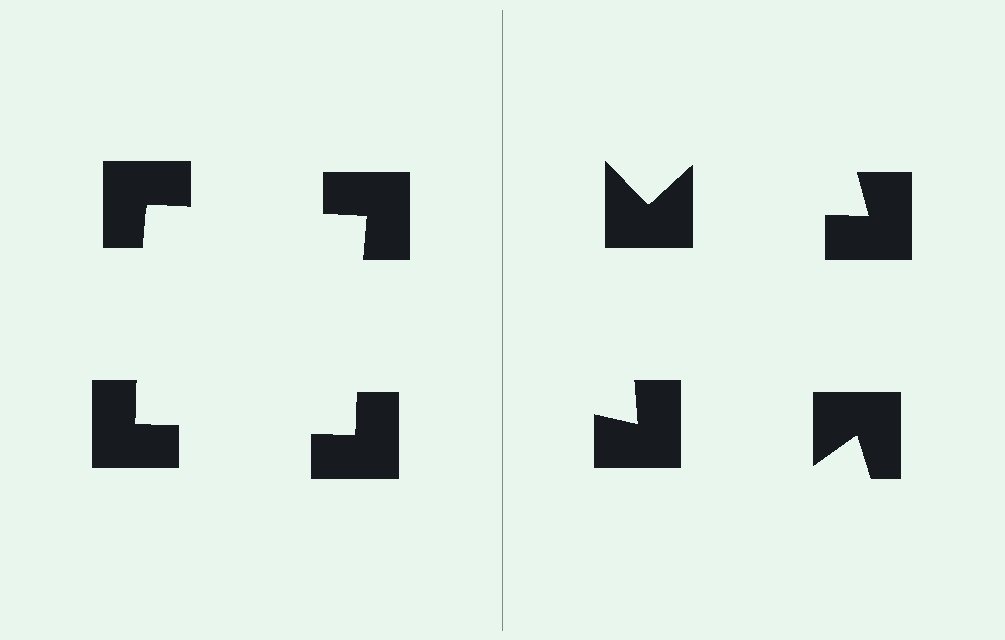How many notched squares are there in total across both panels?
8 — 4 on each side.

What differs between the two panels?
The notched squares are positioned identically on both sides; only the wedge orientations differ. On the left they align to a square; on the right they are misaligned.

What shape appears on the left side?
An illusory square.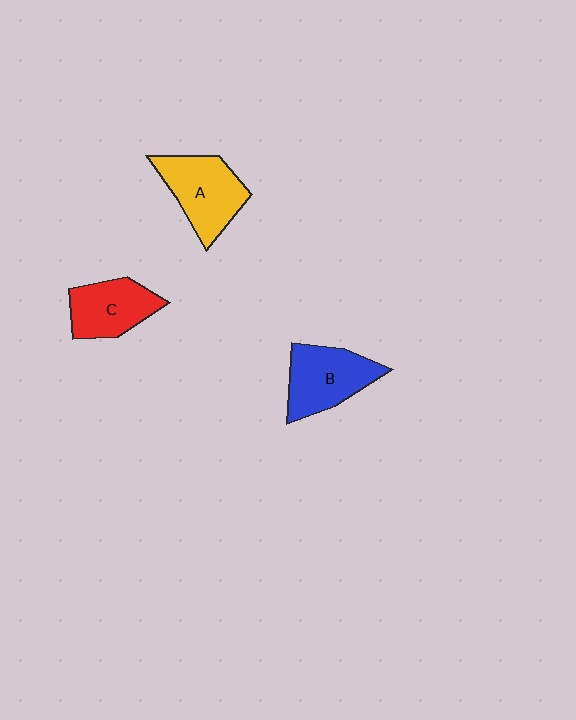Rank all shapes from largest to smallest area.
From largest to smallest: A (yellow), B (blue), C (red).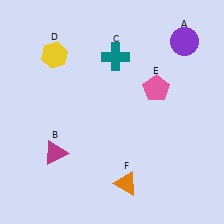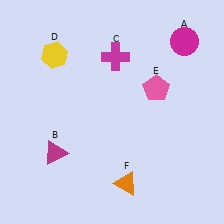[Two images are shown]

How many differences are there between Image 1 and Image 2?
There are 2 differences between the two images.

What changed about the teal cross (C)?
In Image 1, C is teal. In Image 2, it changed to magenta.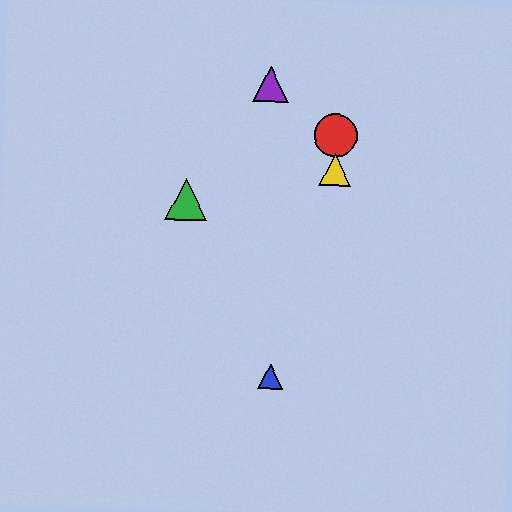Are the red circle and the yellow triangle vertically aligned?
Yes, both are at x≈336.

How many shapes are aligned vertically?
2 shapes (the red circle, the yellow triangle) are aligned vertically.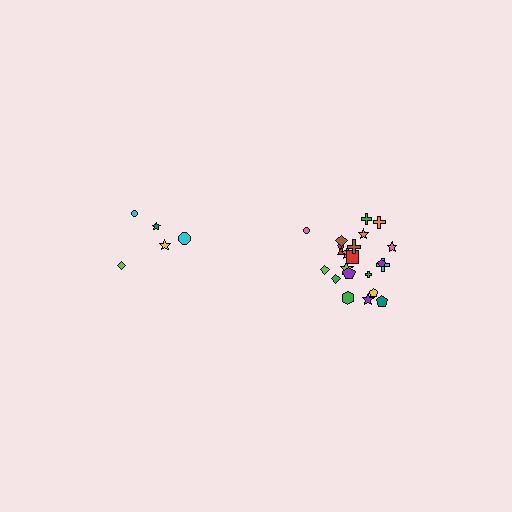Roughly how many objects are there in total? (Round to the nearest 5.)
Roughly 25 objects in total.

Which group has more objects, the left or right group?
The right group.